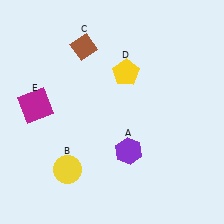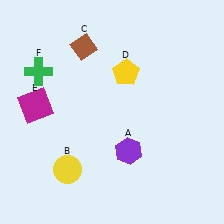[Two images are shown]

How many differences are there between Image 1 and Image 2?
There is 1 difference between the two images.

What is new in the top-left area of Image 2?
A green cross (F) was added in the top-left area of Image 2.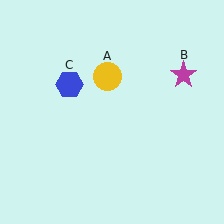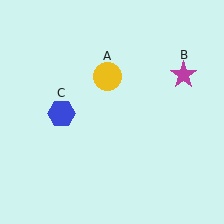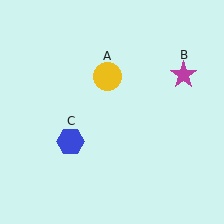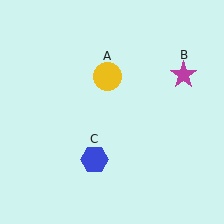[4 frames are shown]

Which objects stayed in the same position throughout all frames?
Yellow circle (object A) and magenta star (object B) remained stationary.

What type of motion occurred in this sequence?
The blue hexagon (object C) rotated counterclockwise around the center of the scene.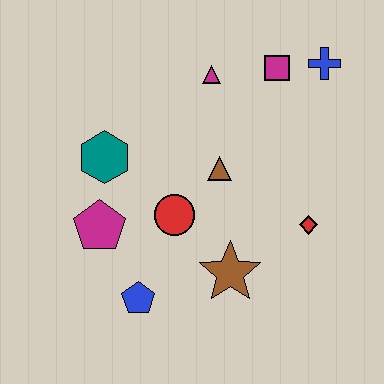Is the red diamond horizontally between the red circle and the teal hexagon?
No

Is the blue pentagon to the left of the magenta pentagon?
No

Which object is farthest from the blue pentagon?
The blue cross is farthest from the blue pentagon.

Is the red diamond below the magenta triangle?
Yes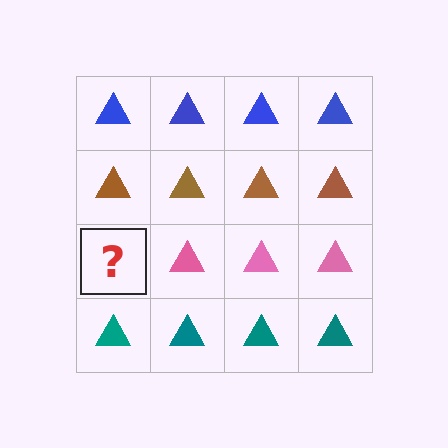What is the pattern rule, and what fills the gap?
The rule is that each row has a consistent color. The gap should be filled with a pink triangle.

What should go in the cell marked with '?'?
The missing cell should contain a pink triangle.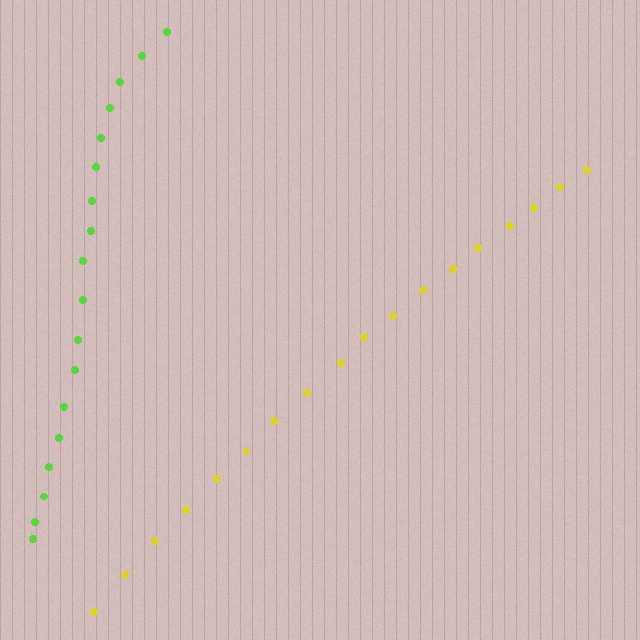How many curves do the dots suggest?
There are 2 distinct paths.